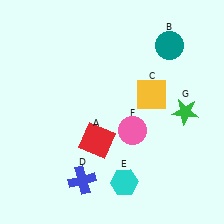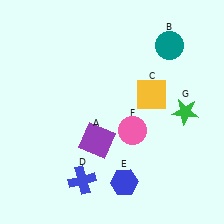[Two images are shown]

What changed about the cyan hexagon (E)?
In Image 1, E is cyan. In Image 2, it changed to blue.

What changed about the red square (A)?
In Image 1, A is red. In Image 2, it changed to purple.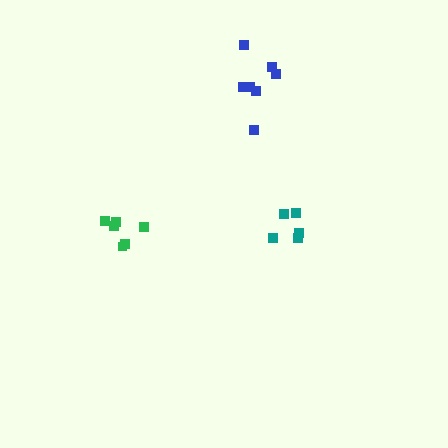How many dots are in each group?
Group 1: 6 dots, Group 2: 7 dots, Group 3: 5 dots (18 total).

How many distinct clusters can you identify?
There are 3 distinct clusters.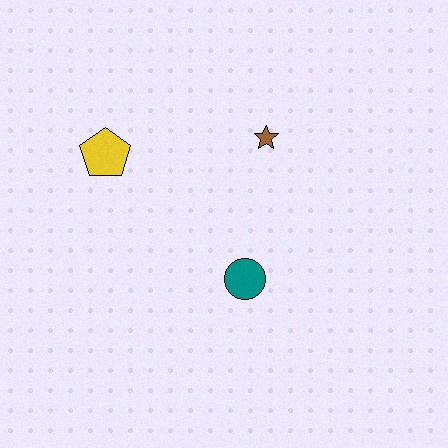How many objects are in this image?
There are 3 objects.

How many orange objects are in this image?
There are no orange objects.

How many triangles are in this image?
There are no triangles.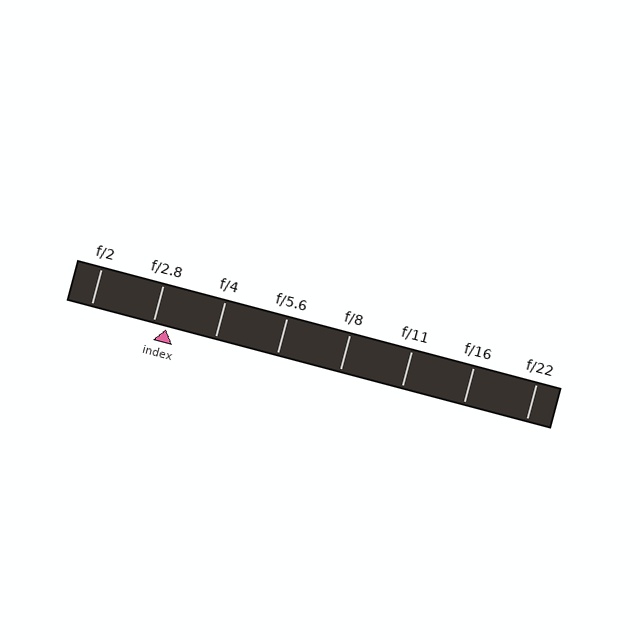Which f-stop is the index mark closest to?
The index mark is closest to f/2.8.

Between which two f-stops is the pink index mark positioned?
The index mark is between f/2.8 and f/4.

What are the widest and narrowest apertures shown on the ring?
The widest aperture shown is f/2 and the narrowest is f/22.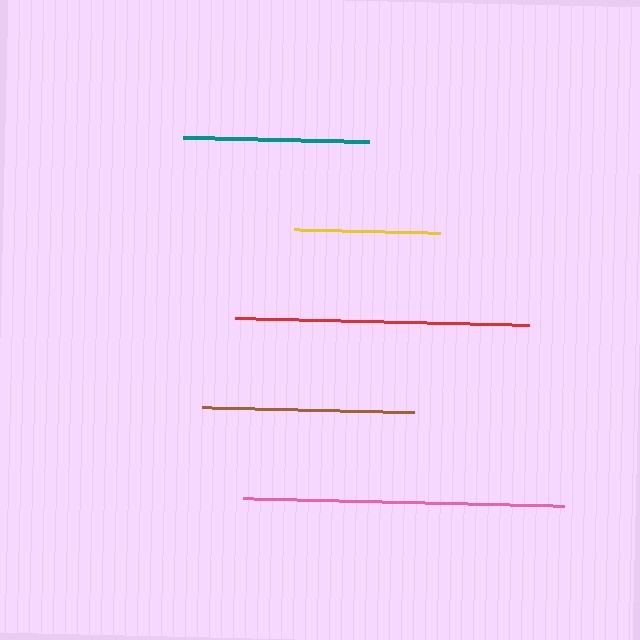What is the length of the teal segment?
The teal segment is approximately 185 pixels long.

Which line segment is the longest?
The pink line is the longest at approximately 321 pixels.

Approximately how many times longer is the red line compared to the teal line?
The red line is approximately 1.6 times the length of the teal line.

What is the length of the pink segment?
The pink segment is approximately 321 pixels long.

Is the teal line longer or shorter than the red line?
The red line is longer than the teal line.